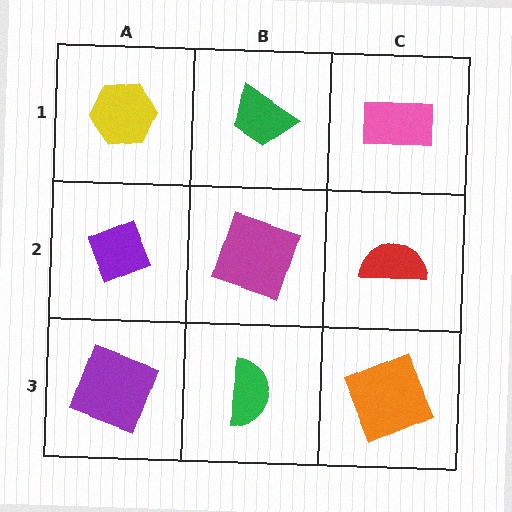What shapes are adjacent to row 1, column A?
A purple diamond (row 2, column A), a green trapezoid (row 1, column B).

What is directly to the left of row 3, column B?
A purple square.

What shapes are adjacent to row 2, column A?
A yellow hexagon (row 1, column A), a purple square (row 3, column A), a magenta square (row 2, column B).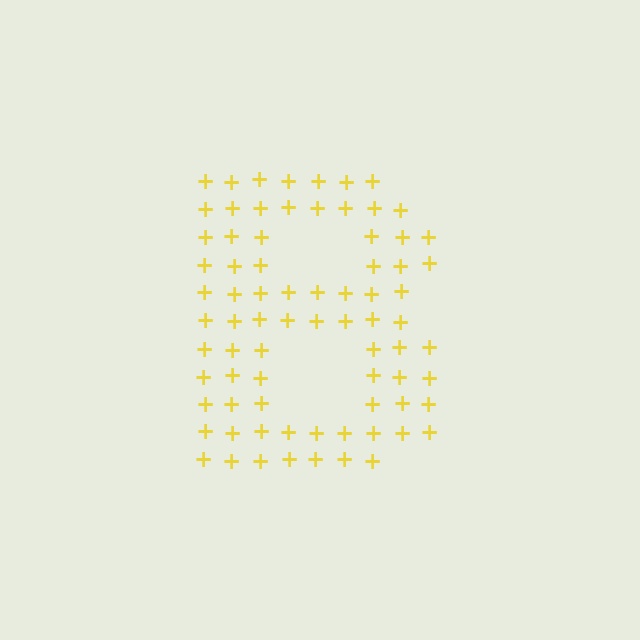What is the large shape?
The large shape is the letter B.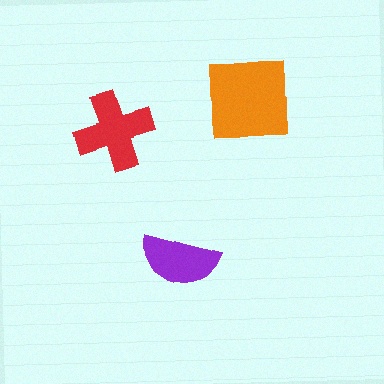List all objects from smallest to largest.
The purple semicircle, the red cross, the orange square.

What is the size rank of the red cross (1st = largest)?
2nd.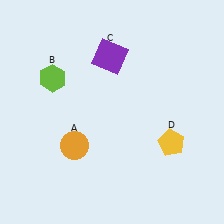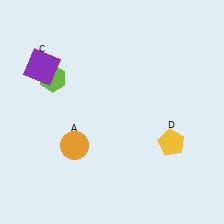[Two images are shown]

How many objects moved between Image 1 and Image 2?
1 object moved between the two images.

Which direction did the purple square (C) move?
The purple square (C) moved left.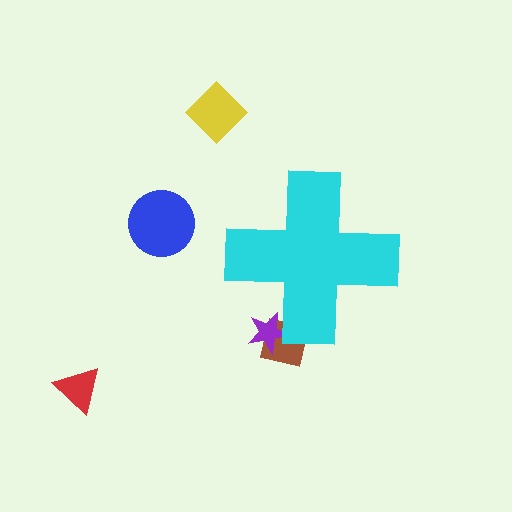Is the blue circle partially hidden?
No, the blue circle is fully visible.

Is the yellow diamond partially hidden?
No, the yellow diamond is fully visible.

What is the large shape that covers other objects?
A cyan cross.